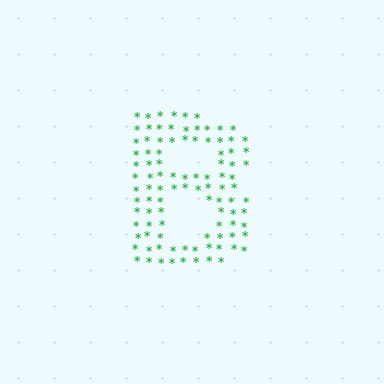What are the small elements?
The small elements are asterisks.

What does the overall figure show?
The overall figure shows the letter B.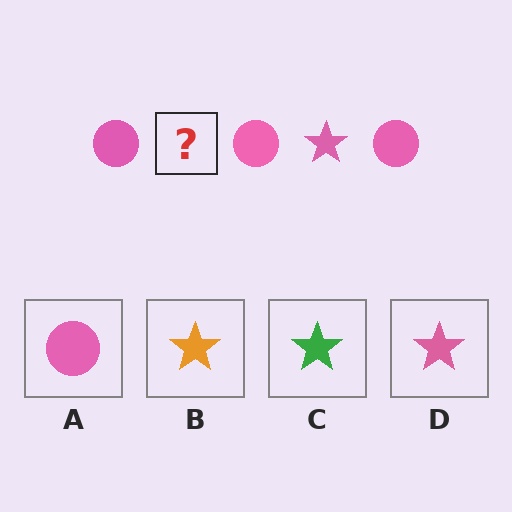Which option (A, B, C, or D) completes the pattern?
D.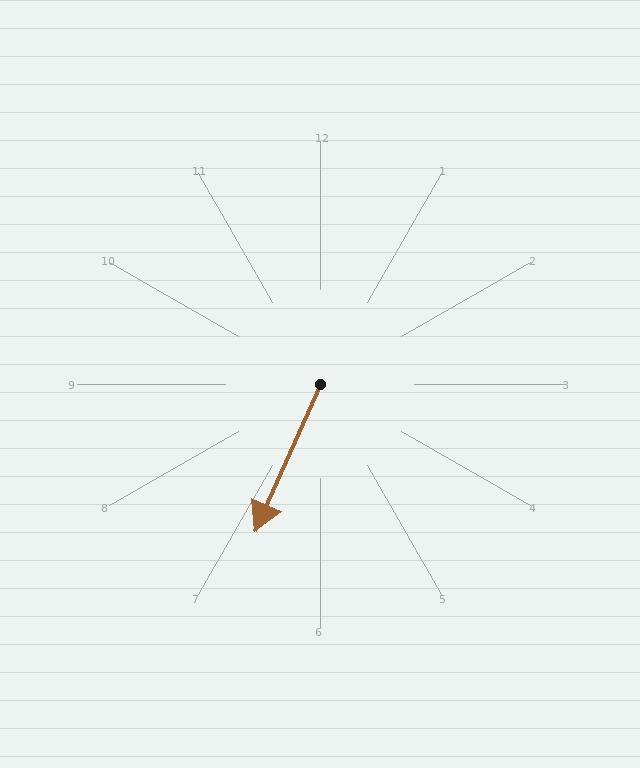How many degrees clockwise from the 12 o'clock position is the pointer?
Approximately 204 degrees.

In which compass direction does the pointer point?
Southwest.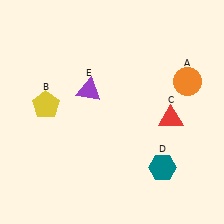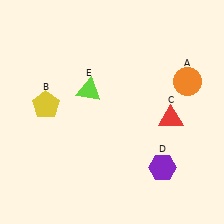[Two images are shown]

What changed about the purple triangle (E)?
In Image 1, E is purple. In Image 2, it changed to lime.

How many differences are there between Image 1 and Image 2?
There are 2 differences between the two images.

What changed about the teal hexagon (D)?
In Image 1, D is teal. In Image 2, it changed to purple.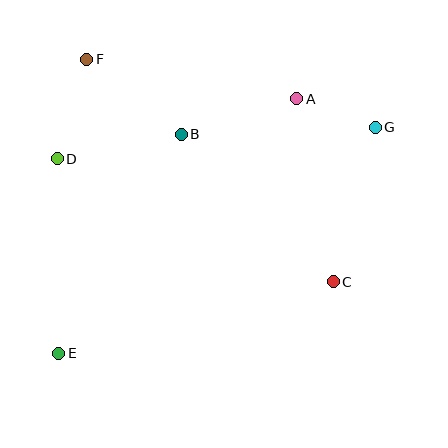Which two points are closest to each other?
Points A and G are closest to each other.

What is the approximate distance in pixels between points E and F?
The distance between E and F is approximately 296 pixels.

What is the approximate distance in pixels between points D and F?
The distance between D and F is approximately 104 pixels.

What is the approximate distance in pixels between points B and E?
The distance between B and E is approximately 251 pixels.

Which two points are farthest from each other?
Points E and G are farthest from each other.